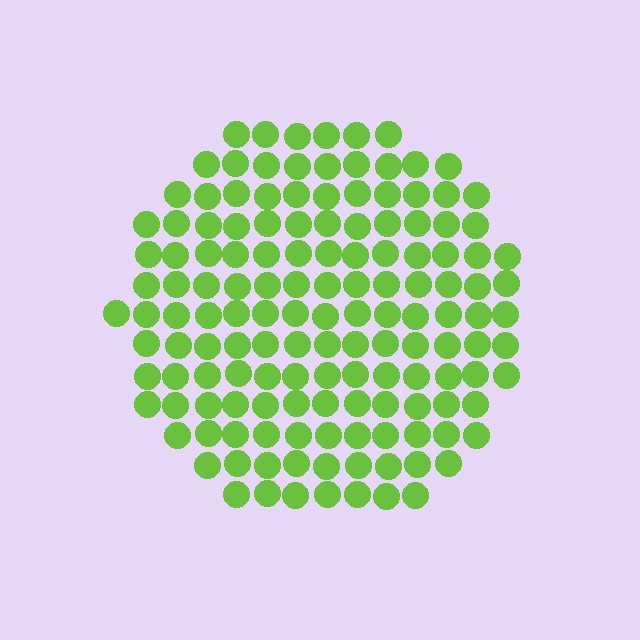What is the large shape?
The large shape is a circle.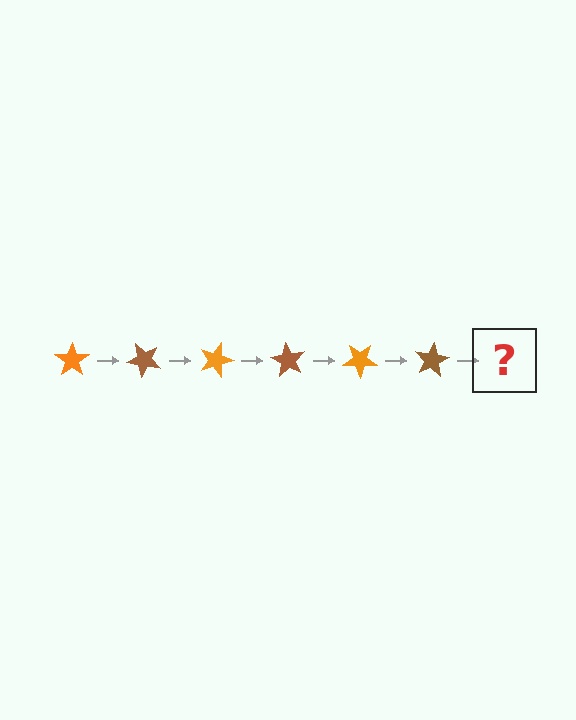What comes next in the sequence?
The next element should be an orange star, rotated 270 degrees from the start.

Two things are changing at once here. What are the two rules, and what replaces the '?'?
The two rules are that it rotates 45 degrees each step and the color cycles through orange and brown. The '?' should be an orange star, rotated 270 degrees from the start.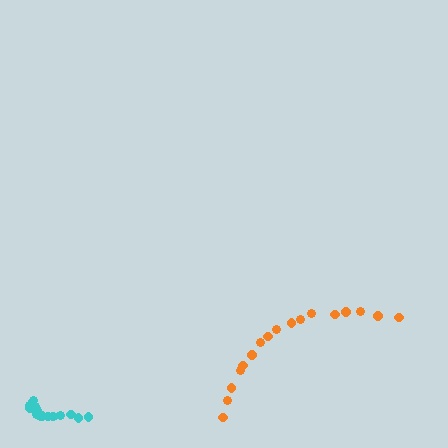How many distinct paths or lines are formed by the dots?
There are 2 distinct paths.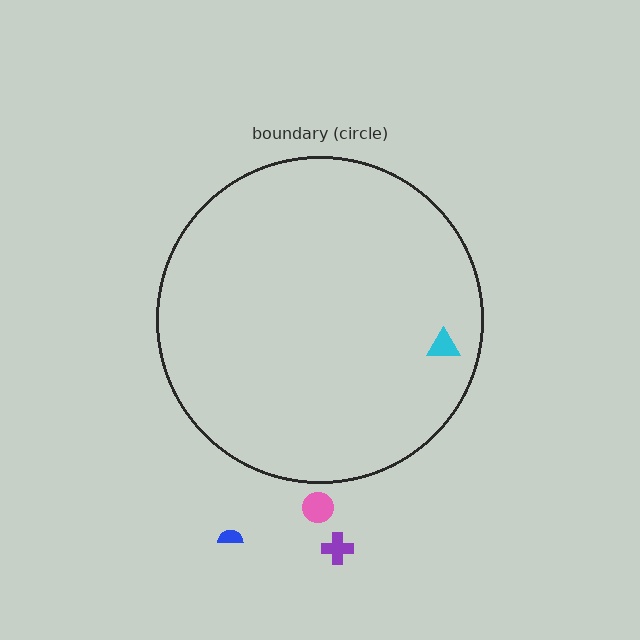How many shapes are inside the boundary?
1 inside, 3 outside.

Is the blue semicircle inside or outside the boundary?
Outside.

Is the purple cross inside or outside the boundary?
Outside.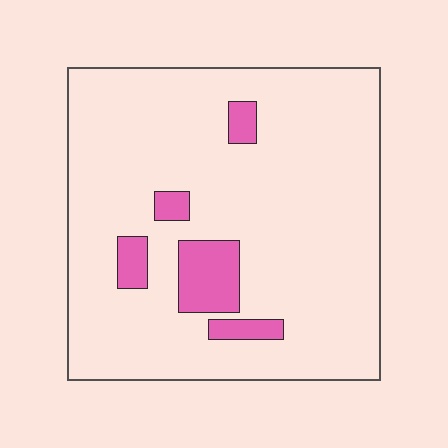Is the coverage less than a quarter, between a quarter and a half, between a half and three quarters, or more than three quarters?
Less than a quarter.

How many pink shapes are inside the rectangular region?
5.